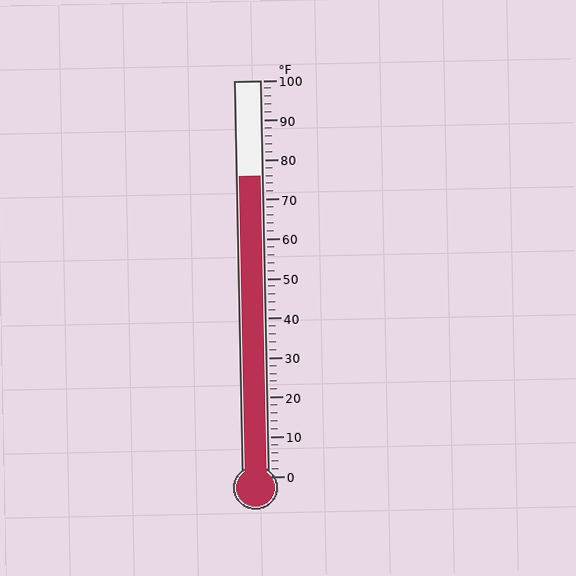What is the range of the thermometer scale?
The thermometer scale ranges from 0°F to 100°F.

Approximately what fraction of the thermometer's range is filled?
The thermometer is filled to approximately 75% of its range.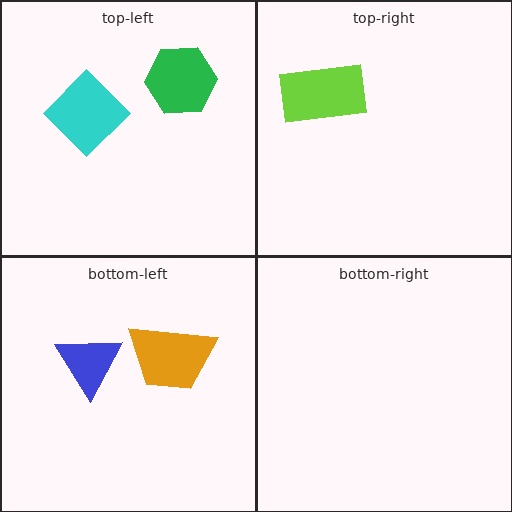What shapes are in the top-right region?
The lime rectangle.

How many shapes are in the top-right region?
1.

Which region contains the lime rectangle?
The top-right region.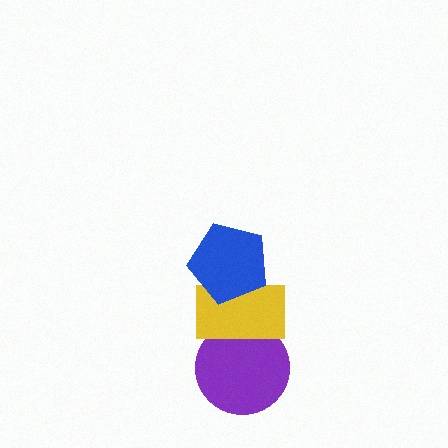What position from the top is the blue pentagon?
The blue pentagon is 1st from the top.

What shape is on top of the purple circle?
The yellow rectangle is on top of the purple circle.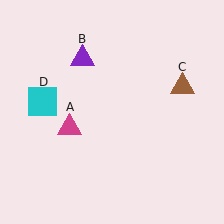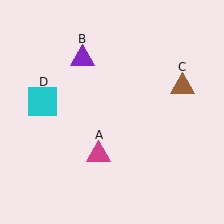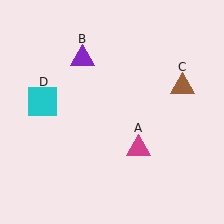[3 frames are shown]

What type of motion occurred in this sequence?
The magenta triangle (object A) rotated counterclockwise around the center of the scene.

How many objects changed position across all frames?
1 object changed position: magenta triangle (object A).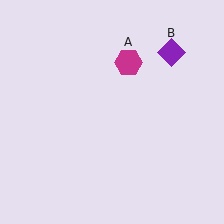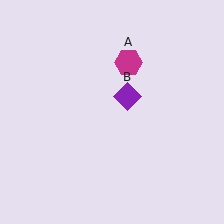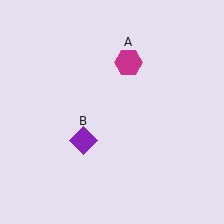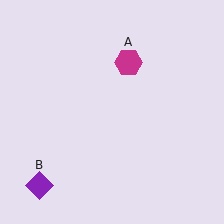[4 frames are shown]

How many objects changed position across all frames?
1 object changed position: purple diamond (object B).